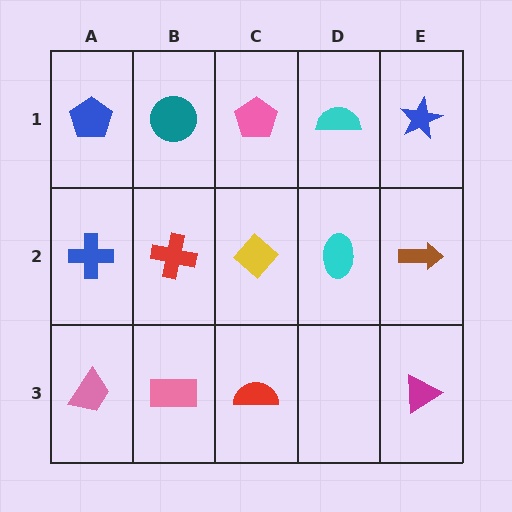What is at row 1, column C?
A pink pentagon.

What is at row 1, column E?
A blue star.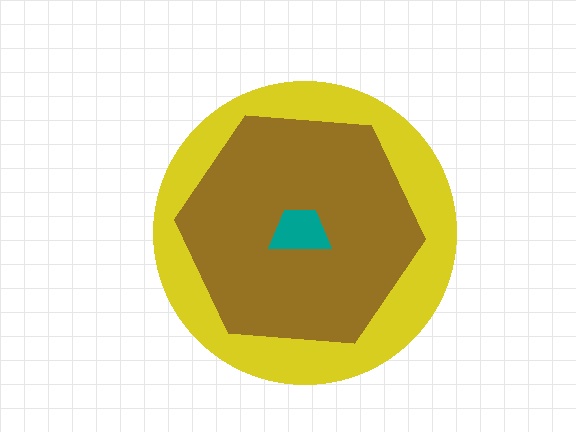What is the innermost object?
The teal trapezoid.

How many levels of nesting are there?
3.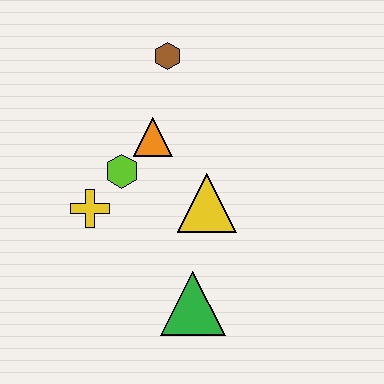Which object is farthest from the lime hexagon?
The green triangle is farthest from the lime hexagon.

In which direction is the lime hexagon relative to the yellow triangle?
The lime hexagon is to the left of the yellow triangle.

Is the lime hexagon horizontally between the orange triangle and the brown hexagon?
No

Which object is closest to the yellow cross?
The lime hexagon is closest to the yellow cross.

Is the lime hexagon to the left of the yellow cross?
No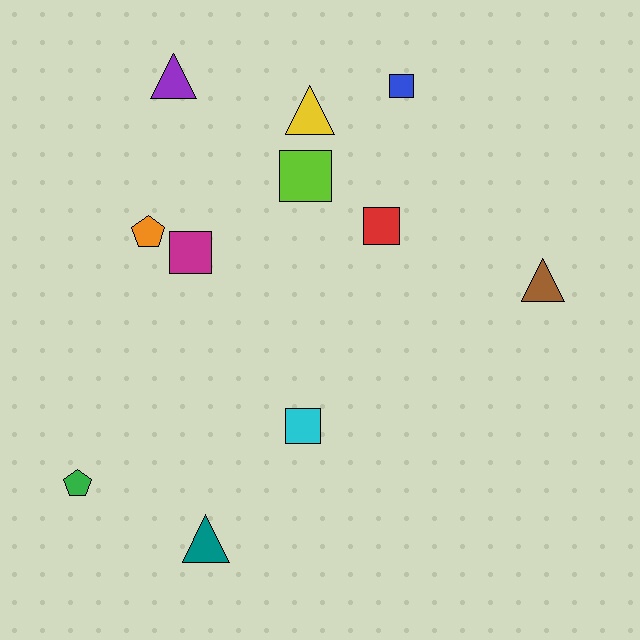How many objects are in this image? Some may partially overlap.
There are 11 objects.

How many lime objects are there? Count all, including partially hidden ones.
There is 1 lime object.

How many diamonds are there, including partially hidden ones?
There are no diamonds.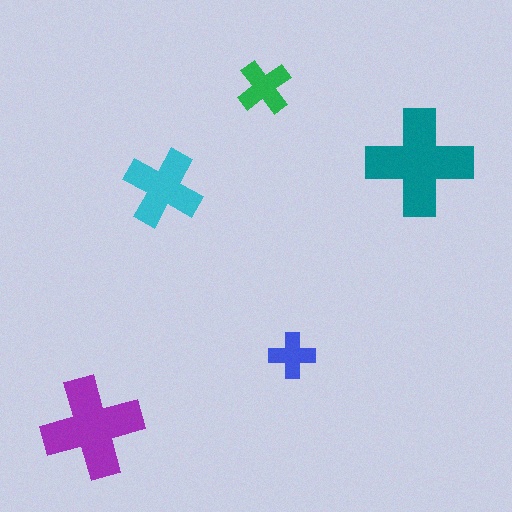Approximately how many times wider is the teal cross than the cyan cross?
About 1.5 times wider.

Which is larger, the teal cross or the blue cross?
The teal one.